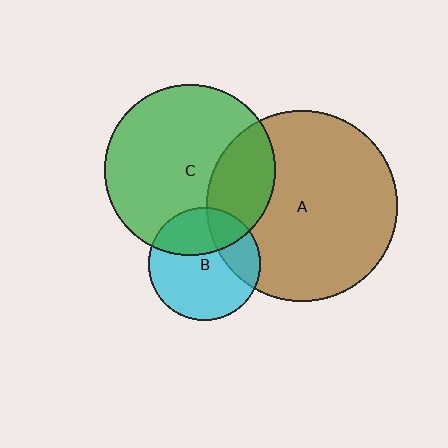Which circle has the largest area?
Circle A (brown).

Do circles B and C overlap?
Yes.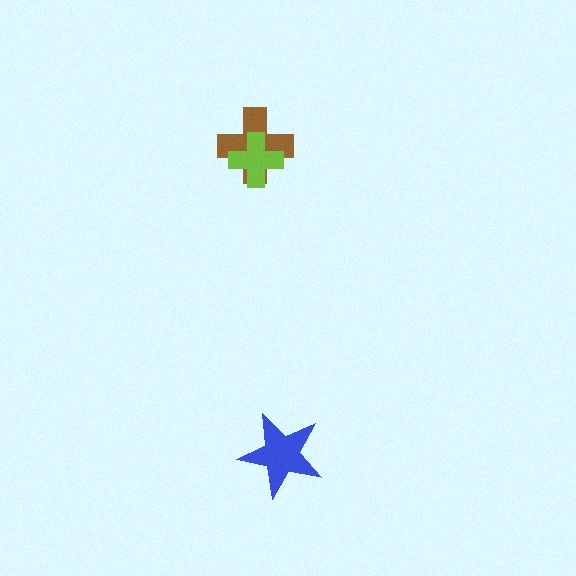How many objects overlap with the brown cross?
1 object overlaps with the brown cross.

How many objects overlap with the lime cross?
1 object overlaps with the lime cross.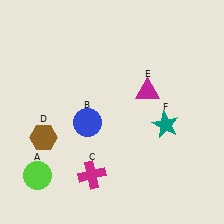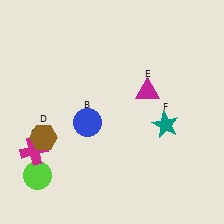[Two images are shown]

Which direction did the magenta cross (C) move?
The magenta cross (C) moved left.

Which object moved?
The magenta cross (C) moved left.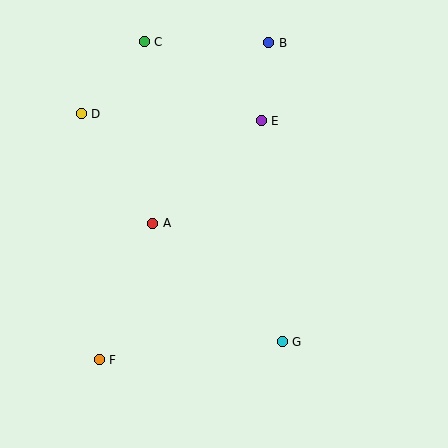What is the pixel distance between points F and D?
The distance between F and D is 247 pixels.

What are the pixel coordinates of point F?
Point F is at (99, 360).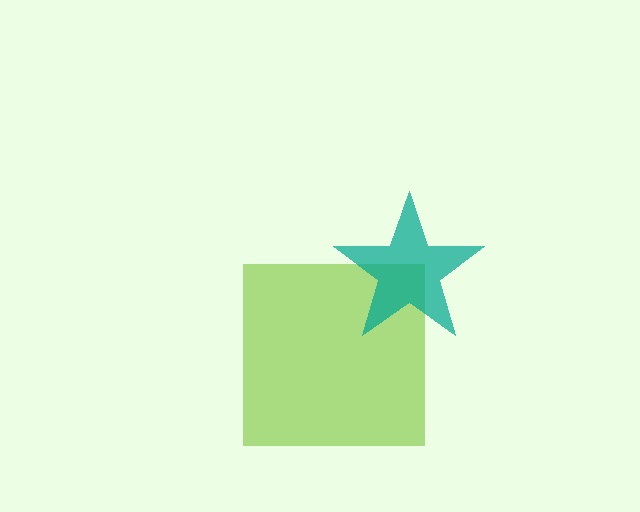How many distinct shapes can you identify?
There are 2 distinct shapes: a lime square, a teal star.